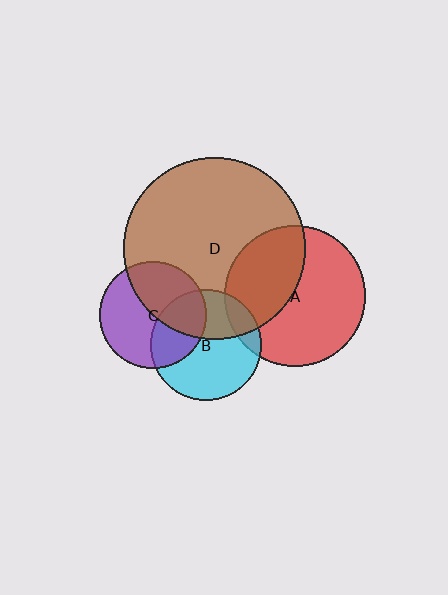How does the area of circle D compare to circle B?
Approximately 2.7 times.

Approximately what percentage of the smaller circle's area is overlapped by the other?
Approximately 45%.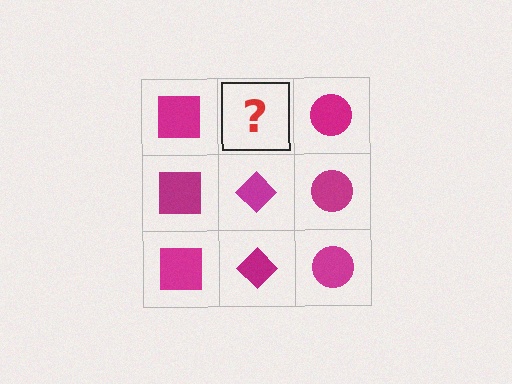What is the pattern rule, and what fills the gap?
The rule is that each column has a consistent shape. The gap should be filled with a magenta diamond.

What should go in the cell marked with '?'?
The missing cell should contain a magenta diamond.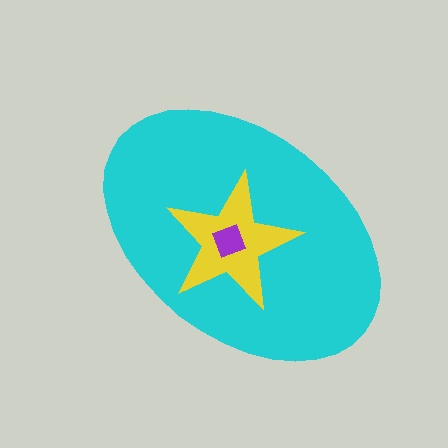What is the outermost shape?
The cyan ellipse.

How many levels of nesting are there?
3.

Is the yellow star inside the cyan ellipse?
Yes.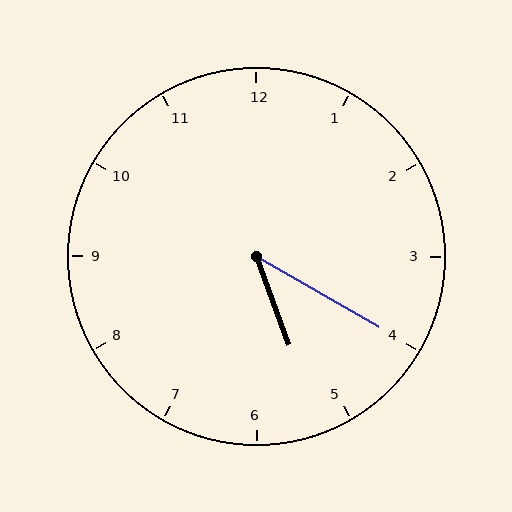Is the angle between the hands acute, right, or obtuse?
It is acute.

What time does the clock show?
5:20.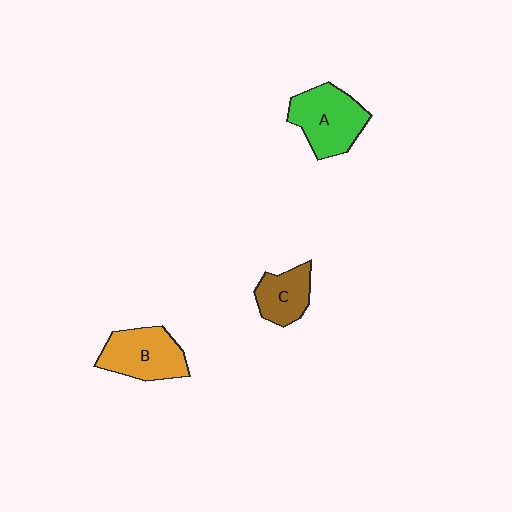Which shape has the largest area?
Shape A (green).